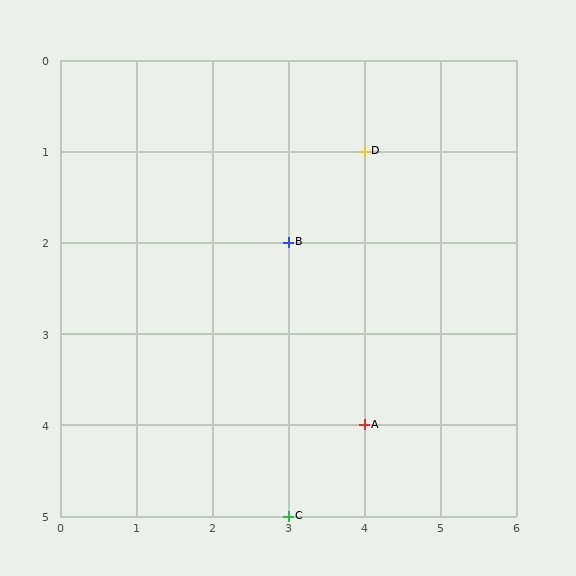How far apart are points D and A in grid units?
Points D and A are 3 rows apart.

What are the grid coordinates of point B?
Point B is at grid coordinates (3, 2).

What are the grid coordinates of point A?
Point A is at grid coordinates (4, 4).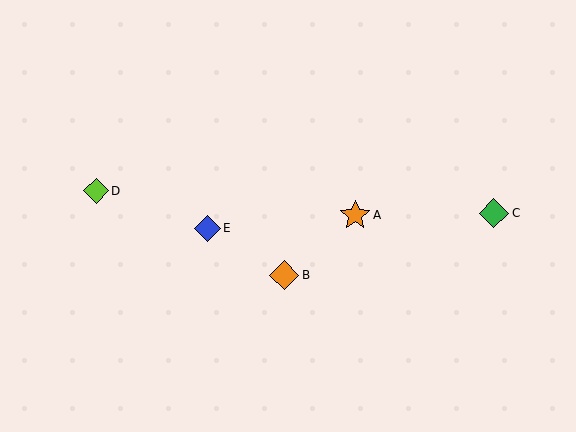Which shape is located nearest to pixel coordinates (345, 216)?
The orange star (labeled A) at (355, 215) is nearest to that location.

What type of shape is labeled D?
Shape D is a lime diamond.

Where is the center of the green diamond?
The center of the green diamond is at (494, 213).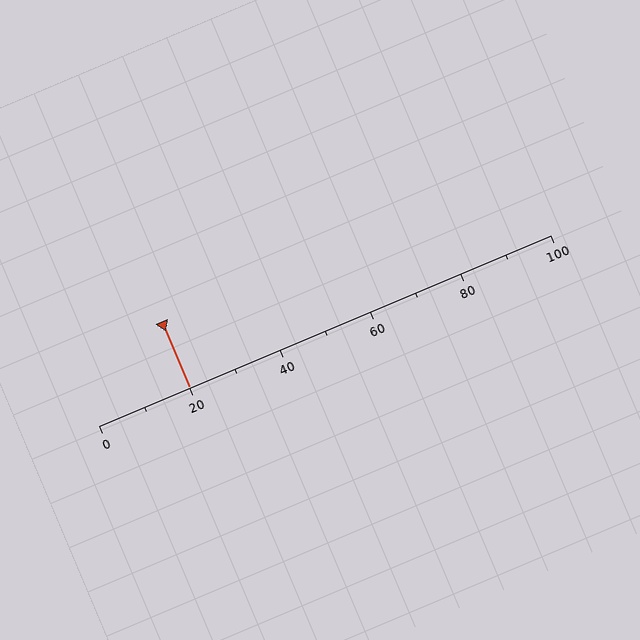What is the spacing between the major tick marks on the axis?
The major ticks are spaced 20 apart.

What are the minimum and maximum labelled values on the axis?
The axis runs from 0 to 100.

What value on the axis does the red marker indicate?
The marker indicates approximately 20.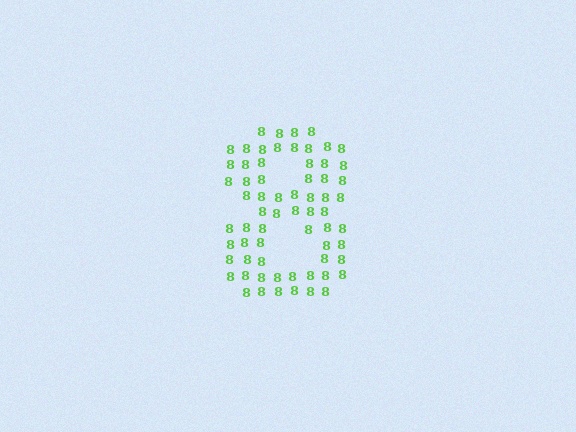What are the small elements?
The small elements are digit 8's.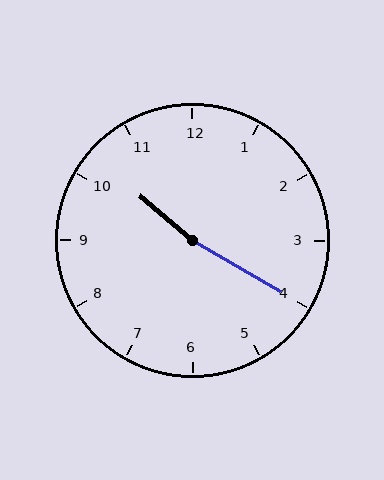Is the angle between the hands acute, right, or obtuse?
It is obtuse.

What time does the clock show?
10:20.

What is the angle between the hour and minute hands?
Approximately 170 degrees.